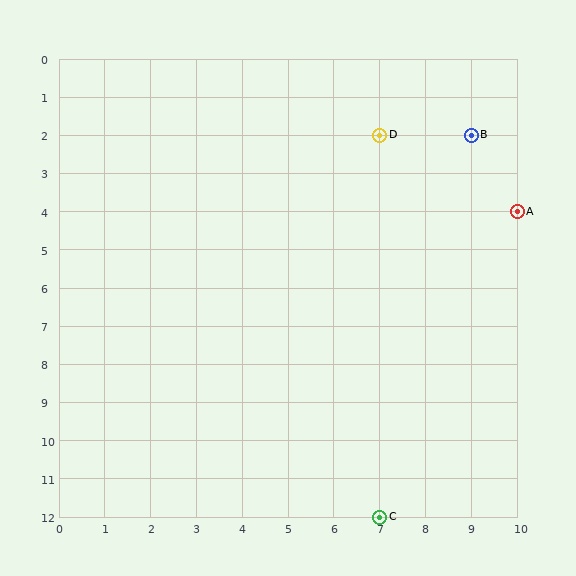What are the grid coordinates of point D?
Point D is at grid coordinates (7, 2).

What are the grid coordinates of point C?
Point C is at grid coordinates (7, 12).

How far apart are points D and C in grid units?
Points D and C are 10 rows apart.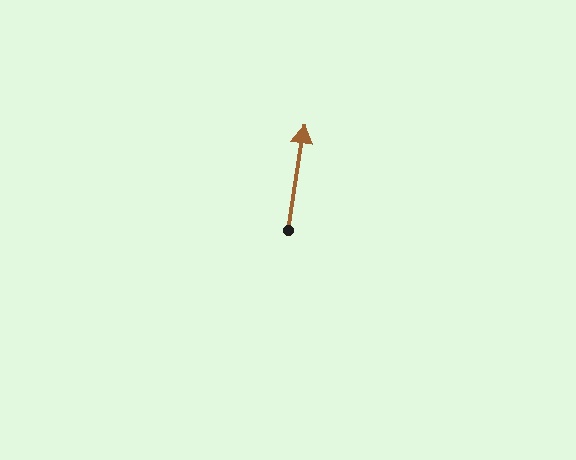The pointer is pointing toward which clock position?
Roughly 12 o'clock.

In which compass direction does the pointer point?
North.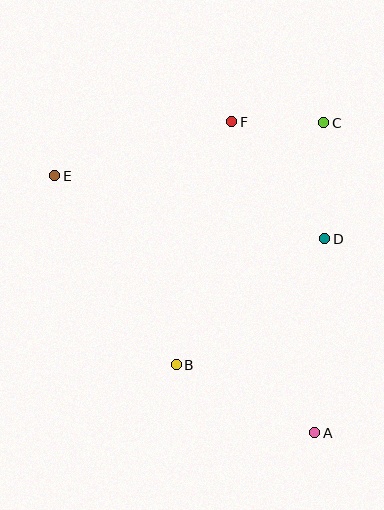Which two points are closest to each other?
Points C and F are closest to each other.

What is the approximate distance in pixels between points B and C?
The distance between B and C is approximately 283 pixels.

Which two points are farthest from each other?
Points A and E are farthest from each other.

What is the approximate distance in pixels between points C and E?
The distance between C and E is approximately 274 pixels.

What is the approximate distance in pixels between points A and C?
The distance between A and C is approximately 310 pixels.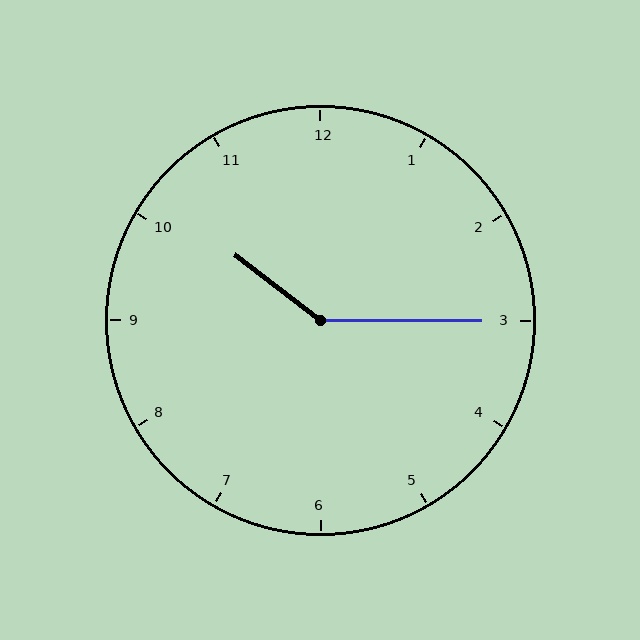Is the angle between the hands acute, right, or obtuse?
It is obtuse.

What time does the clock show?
10:15.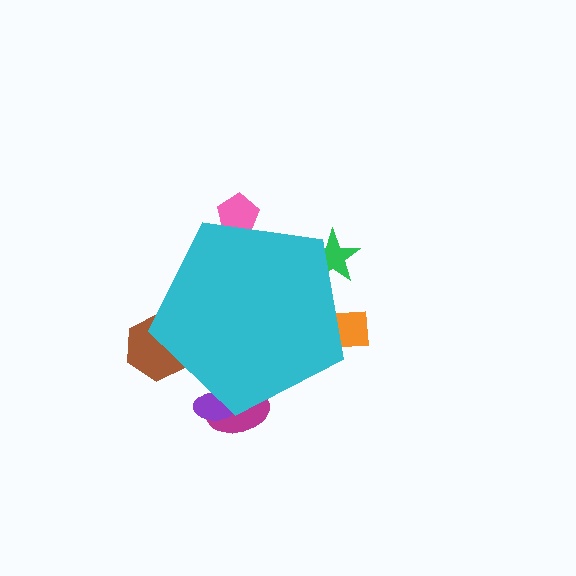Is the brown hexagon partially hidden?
Yes, the brown hexagon is partially hidden behind the cyan pentagon.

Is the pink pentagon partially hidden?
Yes, the pink pentagon is partially hidden behind the cyan pentagon.